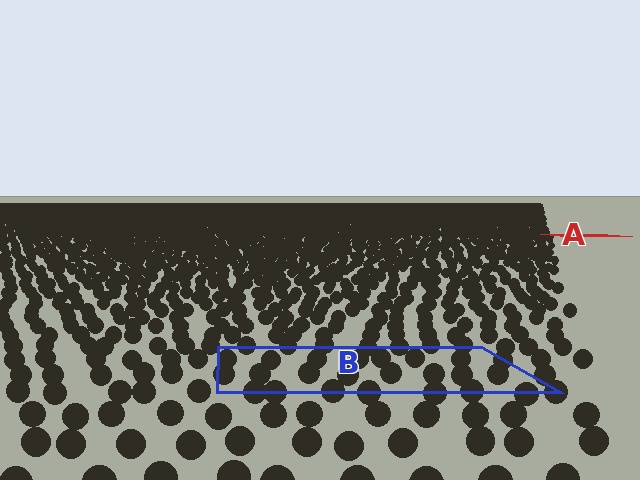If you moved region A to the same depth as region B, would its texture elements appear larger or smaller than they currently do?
They would appear larger. At a closer depth, the same texture elements are projected at a bigger on-screen size.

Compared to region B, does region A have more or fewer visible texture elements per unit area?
Region A has more texture elements per unit area — they are packed more densely because it is farther away.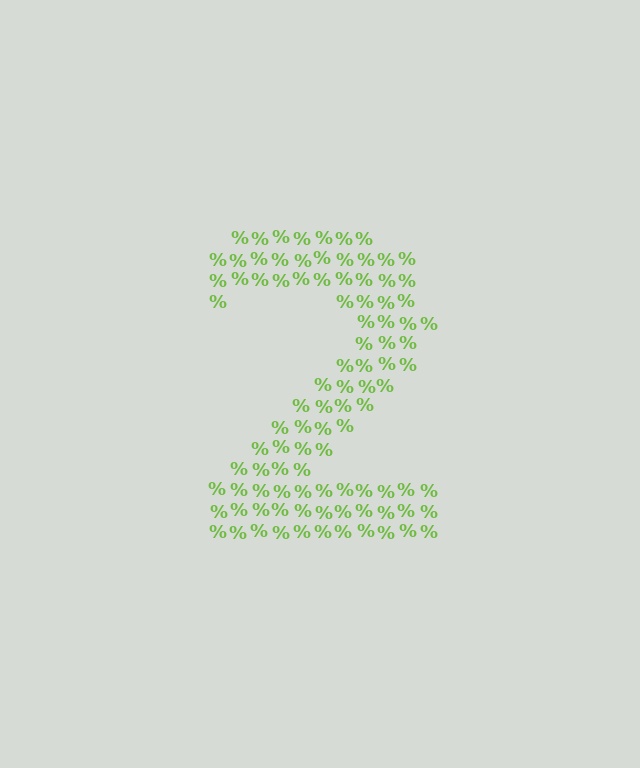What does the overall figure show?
The overall figure shows the digit 2.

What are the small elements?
The small elements are percent signs.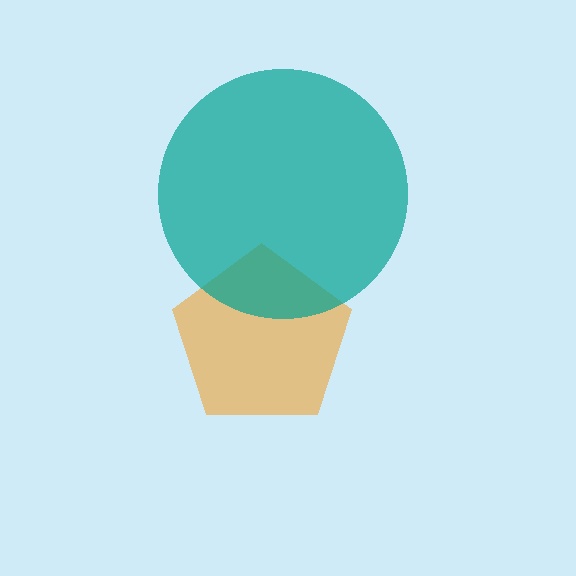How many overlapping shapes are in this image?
There are 2 overlapping shapes in the image.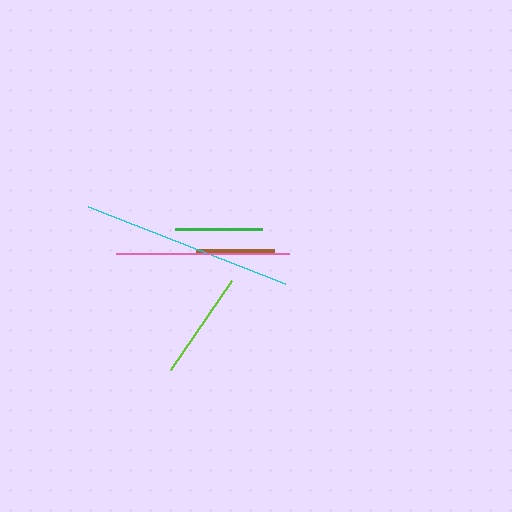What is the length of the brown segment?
The brown segment is approximately 78 pixels long.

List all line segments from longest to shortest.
From longest to shortest: cyan, pink, lime, green, brown.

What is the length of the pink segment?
The pink segment is approximately 173 pixels long.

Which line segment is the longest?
The cyan line is the longest at approximately 212 pixels.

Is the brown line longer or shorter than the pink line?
The pink line is longer than the brown line.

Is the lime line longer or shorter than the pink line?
The pink line is longer than the lime line.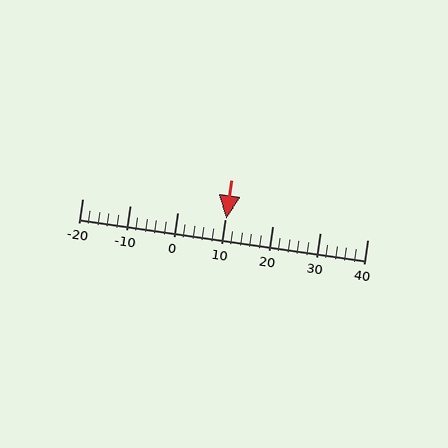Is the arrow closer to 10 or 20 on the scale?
The arrow is closer to 10.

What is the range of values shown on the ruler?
The ruler shows values from -20 to 40.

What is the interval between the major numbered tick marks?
The major tick marks are spaced 10 units apart.